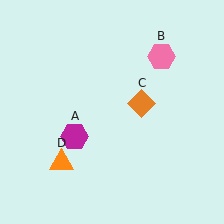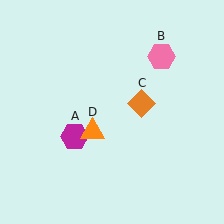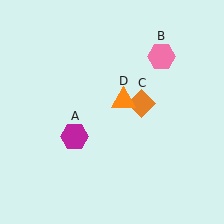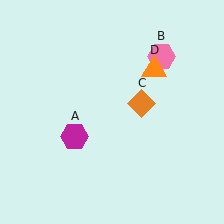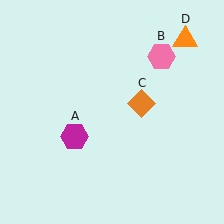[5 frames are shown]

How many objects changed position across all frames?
1 object changed position: orange triangle (object D).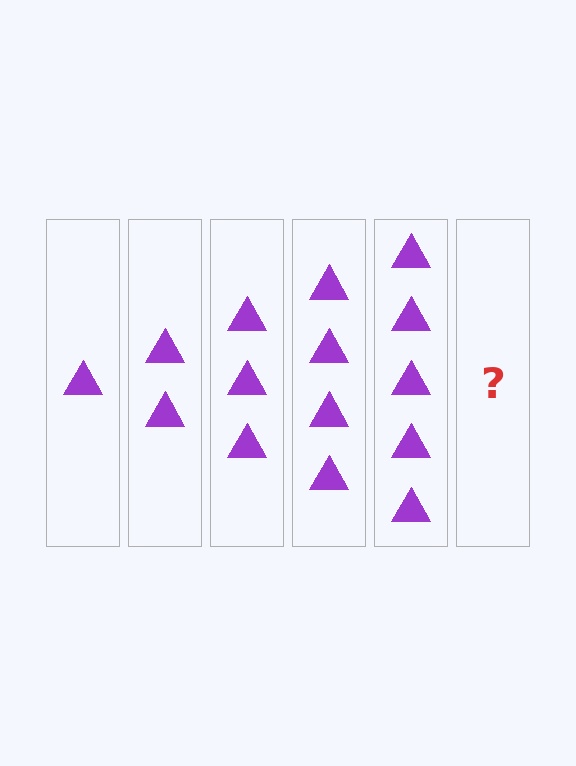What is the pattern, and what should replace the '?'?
The pattern is that each step adds one more triangle. The '?' should be 6 triangles.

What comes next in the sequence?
The next element should be 6 triangles.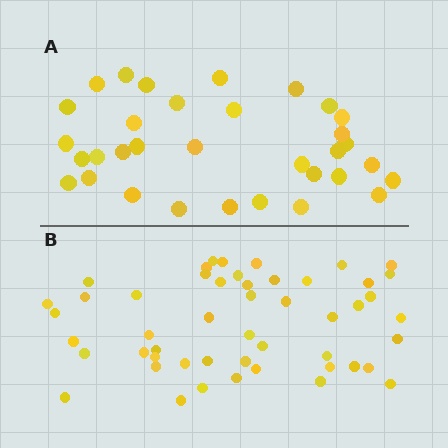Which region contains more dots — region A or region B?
Region B (the bottom region) has more dots.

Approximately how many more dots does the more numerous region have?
Region B has approximately 15 more dots than region A.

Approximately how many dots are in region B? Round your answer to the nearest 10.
About 50 dots.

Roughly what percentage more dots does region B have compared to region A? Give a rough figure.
About 50% more.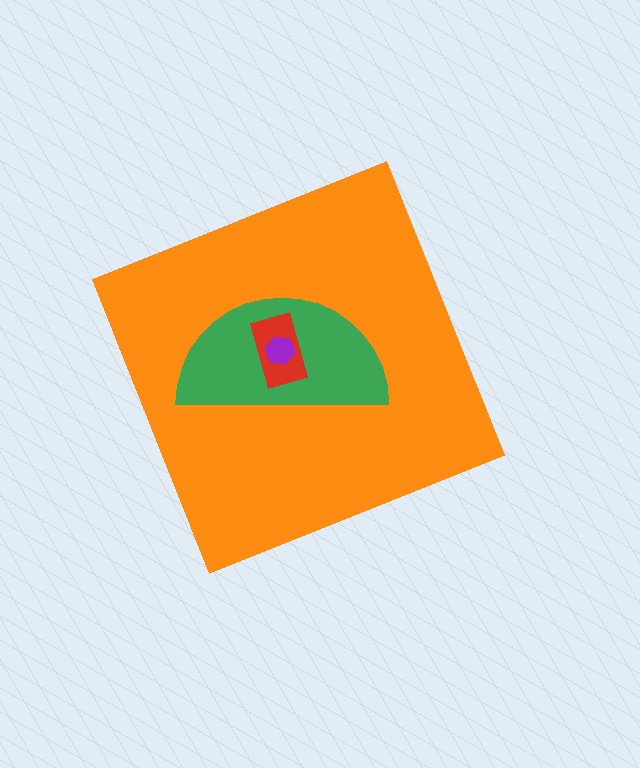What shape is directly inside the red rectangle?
The purple hexagon.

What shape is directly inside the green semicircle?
The red rectangle.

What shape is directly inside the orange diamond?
The green semicircle.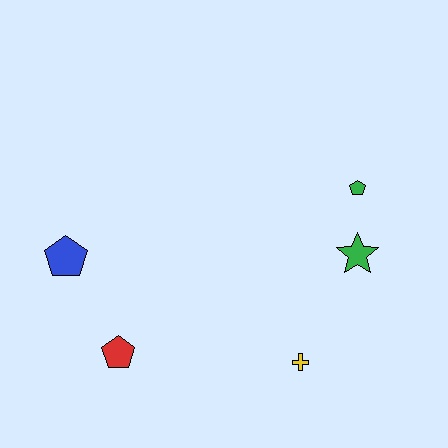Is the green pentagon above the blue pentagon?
Yes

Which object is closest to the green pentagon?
The green star is closest to the green pentagon.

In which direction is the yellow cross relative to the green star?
The yellow cross is below the green star.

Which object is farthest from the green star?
The blue pentagon is farthest from the green star.